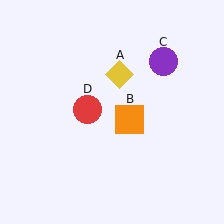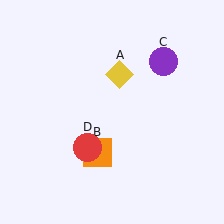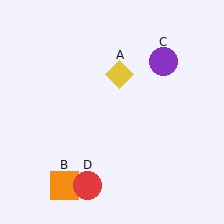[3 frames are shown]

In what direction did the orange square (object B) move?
The orange square (object B) moved down and to the left.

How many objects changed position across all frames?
2 objects changed position: orange square (object B), red circle (object D).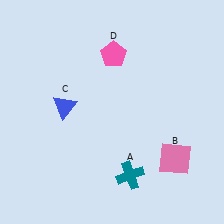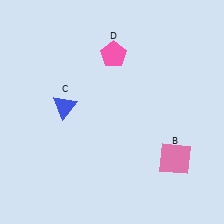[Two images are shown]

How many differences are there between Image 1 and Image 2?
There is 1 difference between the two images.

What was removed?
The teal cross (A) was removed in Image 2.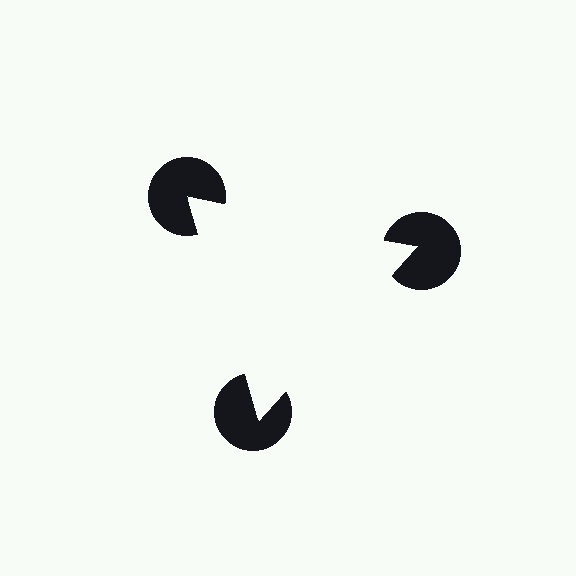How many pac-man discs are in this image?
There are 3 — one at each vertex of the illusory triangle.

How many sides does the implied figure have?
3 sides.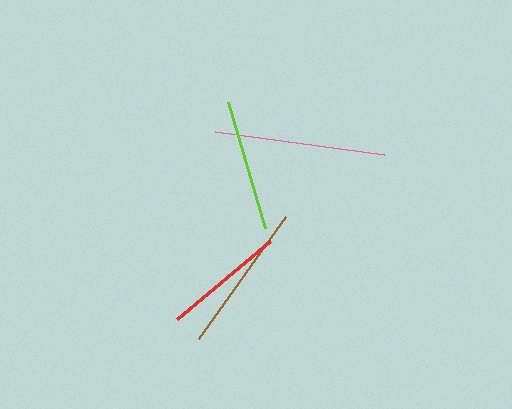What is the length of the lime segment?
The lime segment is approximately 132 pixels long.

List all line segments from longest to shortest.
From longest to shortest: pink, brown, lime, red.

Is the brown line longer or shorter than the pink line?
The pink line is longer than the brown line.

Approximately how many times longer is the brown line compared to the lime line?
The brown line is approximately 1.1 times the length of the lime line.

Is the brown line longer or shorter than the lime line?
The brown line is longer than the lime line.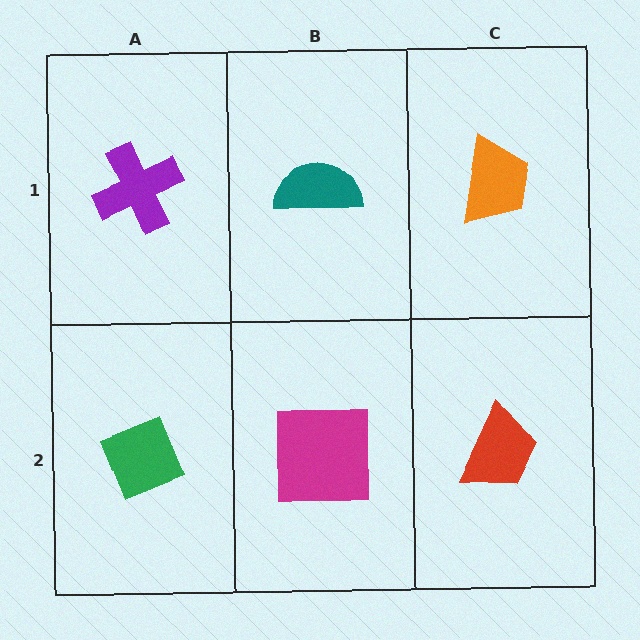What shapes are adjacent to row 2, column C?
An orange trapezoid (row 1, column C), a magenta square (row 2, column B).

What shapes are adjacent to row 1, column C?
A red trapezoid (row 2, column C), a teal semicircle (row 1, column B).